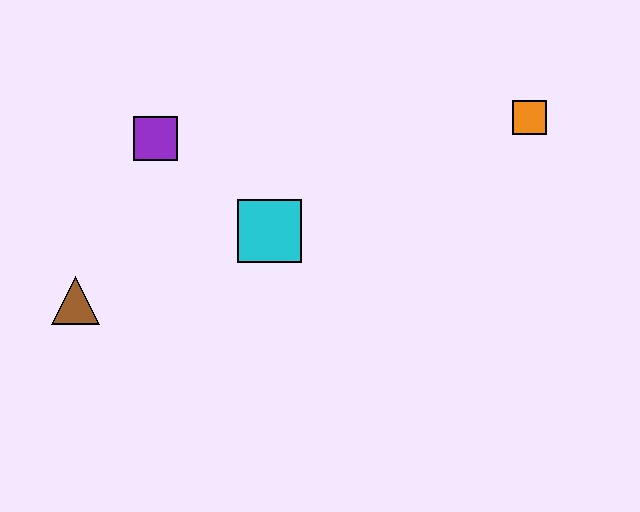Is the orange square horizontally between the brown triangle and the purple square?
No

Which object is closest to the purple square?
The cyan square is closest to the purple square.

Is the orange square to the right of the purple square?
Yes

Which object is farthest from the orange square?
The brown triangle is farthest from the orange square.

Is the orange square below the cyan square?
No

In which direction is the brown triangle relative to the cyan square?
The brown triangle is to the left of the cyan square.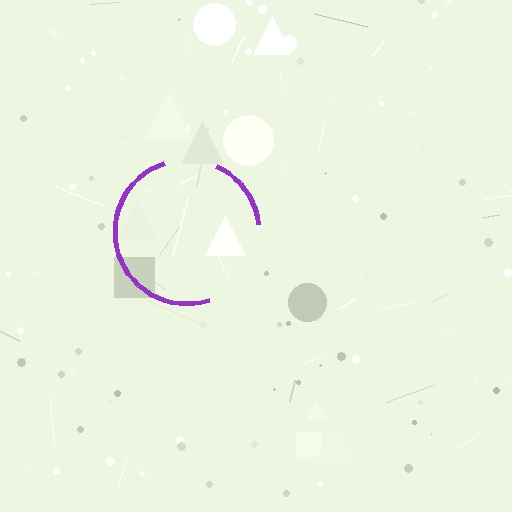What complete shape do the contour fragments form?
The contour fragments form a circle.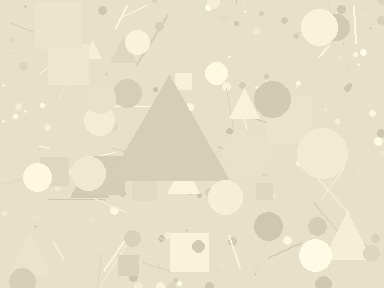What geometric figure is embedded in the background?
A triangle is embedded in the background.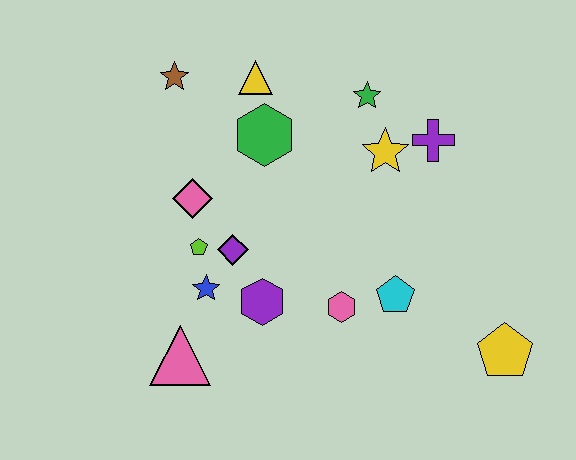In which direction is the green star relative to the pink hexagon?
The green star is above the pink hexagon.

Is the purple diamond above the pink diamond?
No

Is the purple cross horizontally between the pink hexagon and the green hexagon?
No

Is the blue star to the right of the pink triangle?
Yes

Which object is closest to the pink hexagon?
The cyan pentagon is closest to the pink hexagon.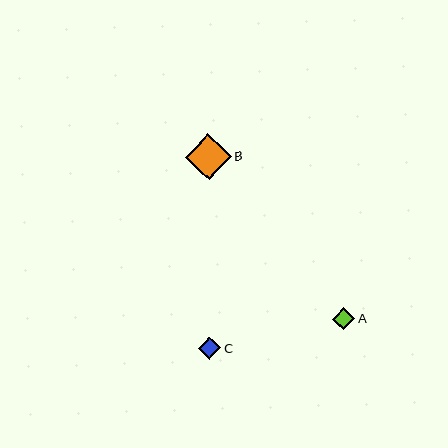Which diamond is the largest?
Diamond B is the largest with a size of approximately 46 pixels.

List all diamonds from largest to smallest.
From largest to smallest: B, C, A.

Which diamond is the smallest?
Diamond A is the smallest with a size of approximately 22 pixels.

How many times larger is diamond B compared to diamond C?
Diamond B is approximately 2.1 times the size of diamond C.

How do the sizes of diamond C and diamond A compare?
Diamond C and diamond A are approximately the same size.